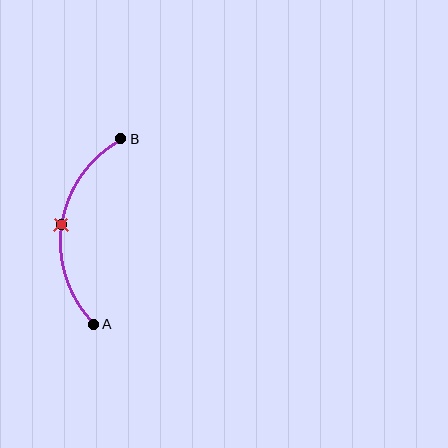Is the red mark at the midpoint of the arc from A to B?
Yes. The red mark lies on the arc at equal arc-length from both A and B — it is the arc midpoint.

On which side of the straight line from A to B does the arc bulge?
The arc bulges to the left of the straight line connecting A and B.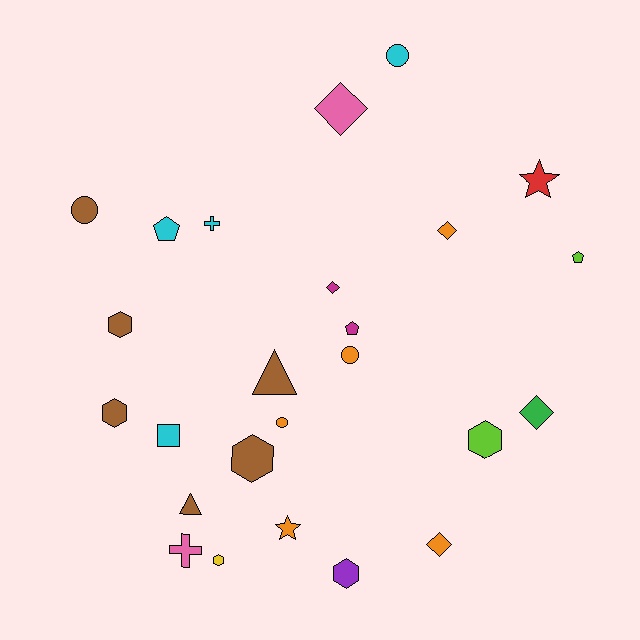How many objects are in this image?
There are 25 objects.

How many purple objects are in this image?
There is 1 purple object.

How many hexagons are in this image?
There are 6 hexagons.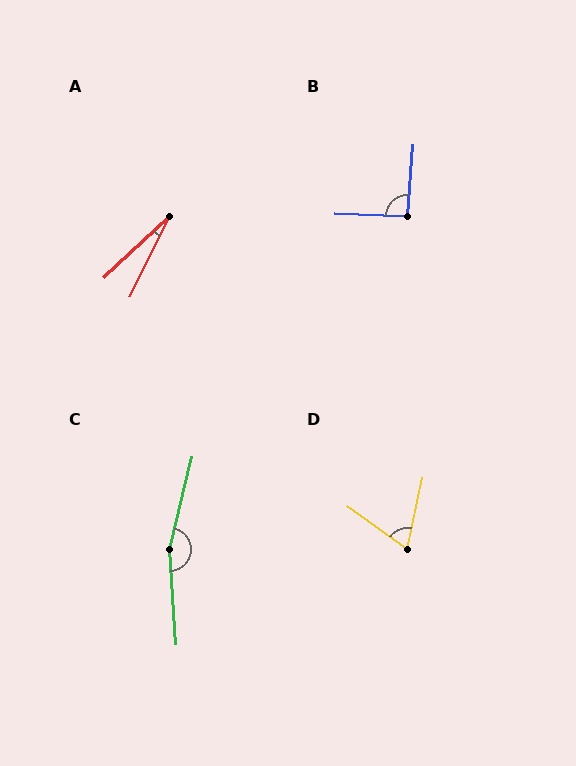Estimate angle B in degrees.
Approximately 92 degrees.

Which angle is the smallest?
A, at approximately 21 degrees.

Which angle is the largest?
C, at approximately 163 degrees.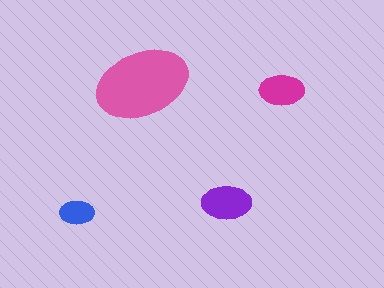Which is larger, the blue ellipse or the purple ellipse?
The purple one.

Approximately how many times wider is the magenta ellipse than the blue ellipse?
About 1.5 times wider.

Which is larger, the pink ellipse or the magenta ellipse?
The pink one.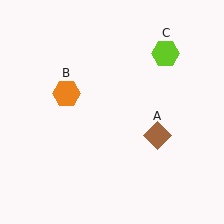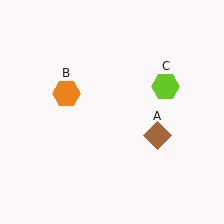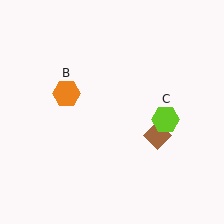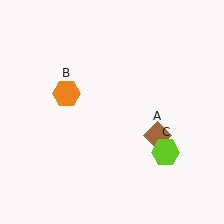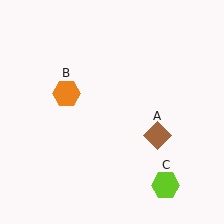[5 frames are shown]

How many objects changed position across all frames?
1 object changed position: lime hexagon (object C).